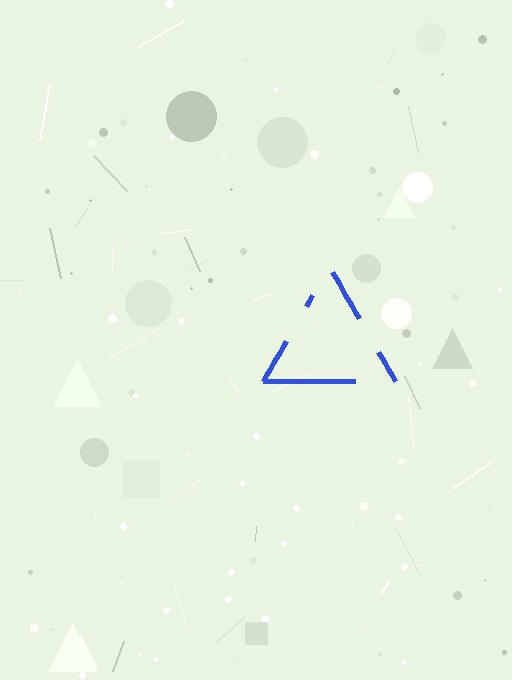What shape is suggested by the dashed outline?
The dashed outline suggests a triangle.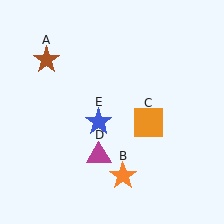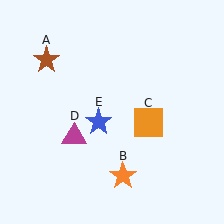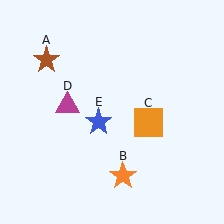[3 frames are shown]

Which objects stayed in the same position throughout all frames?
Brown star (object A) and orange star (object B) and orange square (object C) and blue star (object E) remained stationary.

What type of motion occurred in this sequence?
The magenta triangle (object D) rotated clockwise around the center of the scene.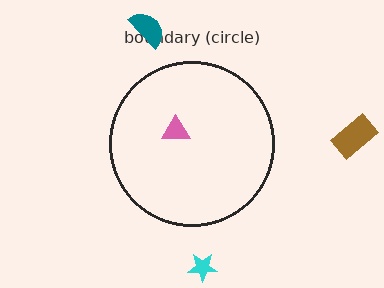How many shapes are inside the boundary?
1 inside, 3 outside.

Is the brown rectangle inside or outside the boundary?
Outside.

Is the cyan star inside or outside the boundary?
Outside.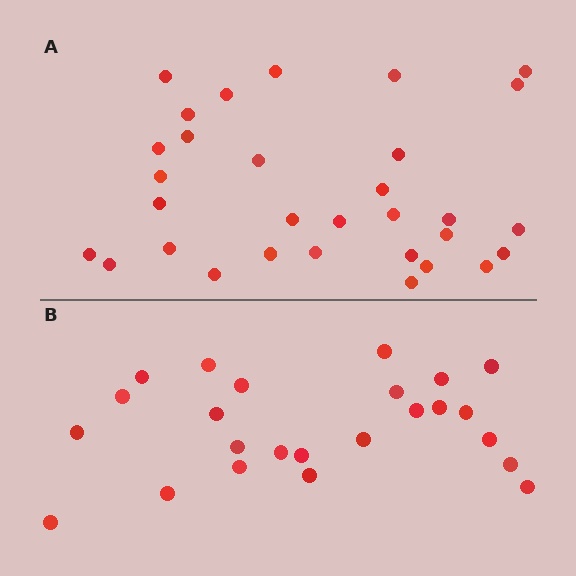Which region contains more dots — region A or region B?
Region A (the top region) has more dots.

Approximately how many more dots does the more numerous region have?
Region A has roughly 8 or so more dots than region B.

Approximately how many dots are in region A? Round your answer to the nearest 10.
About 30 dots. (The exact count is 31, which rounds to 30.)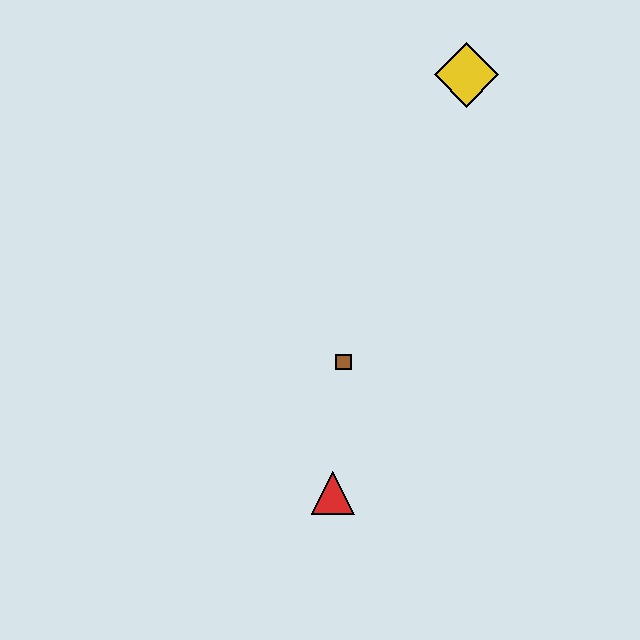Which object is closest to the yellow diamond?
The brown square is closest to the yellow diamond.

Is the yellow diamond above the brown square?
Yes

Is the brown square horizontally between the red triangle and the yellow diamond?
Yes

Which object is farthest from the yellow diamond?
The red triangle is farthest from the yellow diamond.